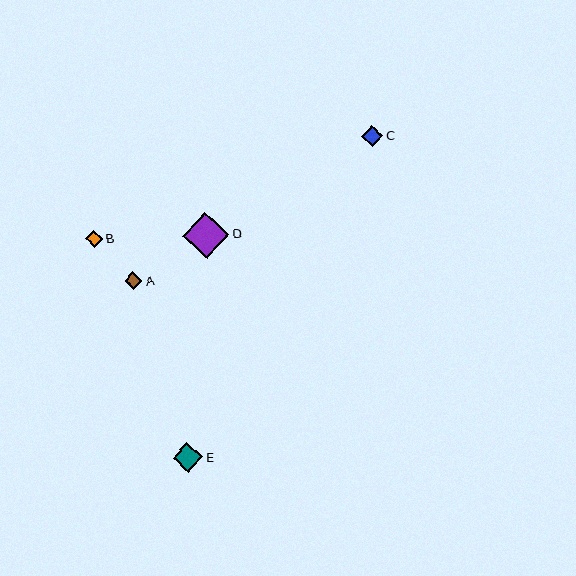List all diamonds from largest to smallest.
From largest to smallest: D, E, C, A, B.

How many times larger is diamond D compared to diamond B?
Diamond D is approximately 2.7 times the size of diamond B.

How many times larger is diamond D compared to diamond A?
Diamond D is approximately 2.6 times the size of diamond A.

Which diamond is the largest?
Diamond D is the largest with a size of approximately 46 pixels.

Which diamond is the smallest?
Diamond B is the smallest with a size of approximately 17 pixels.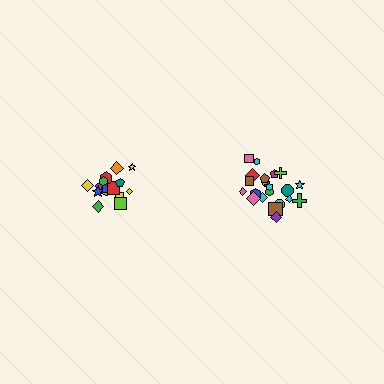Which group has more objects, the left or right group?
The right group.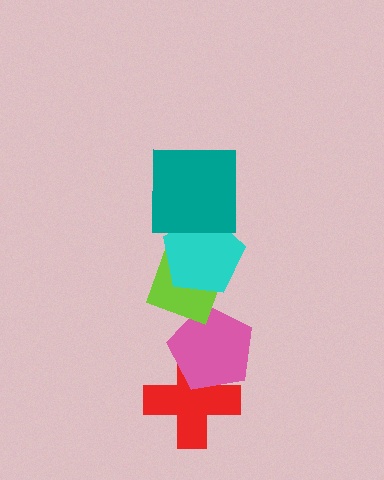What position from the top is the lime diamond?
The lime diamond is 3rd from the top.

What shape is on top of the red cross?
The pink pentagon is on top of the red cross.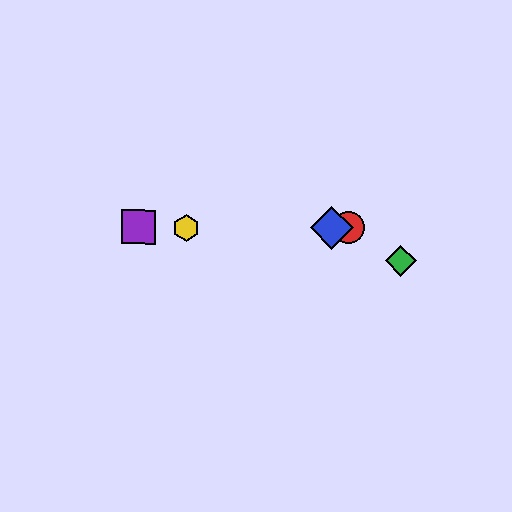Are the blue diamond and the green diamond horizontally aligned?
No, the blue diamond is at y≈228 and the green diamond is at y≈260.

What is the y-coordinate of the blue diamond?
The blue diamond is at y≈228.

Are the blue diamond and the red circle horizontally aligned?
Yes, both are at y≈228.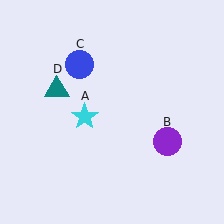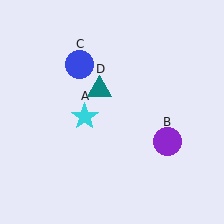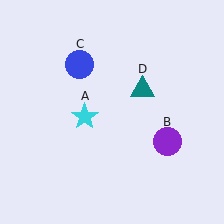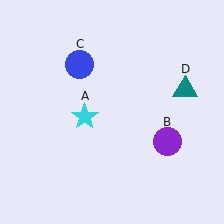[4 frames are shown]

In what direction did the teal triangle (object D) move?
The teal triangle (object D) moved right.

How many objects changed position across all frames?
1 object changed position: teal triangle (object D).